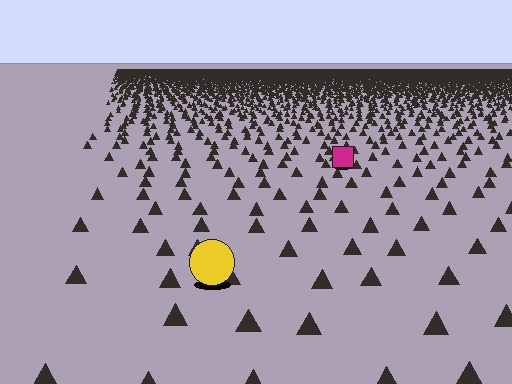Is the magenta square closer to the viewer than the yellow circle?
No. The yellow circle is closer — you can tell from the texture gradient: the ground texture is coarser near it.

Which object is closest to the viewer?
The yellow circle is closest. The texture marks near it are larger and more spread out.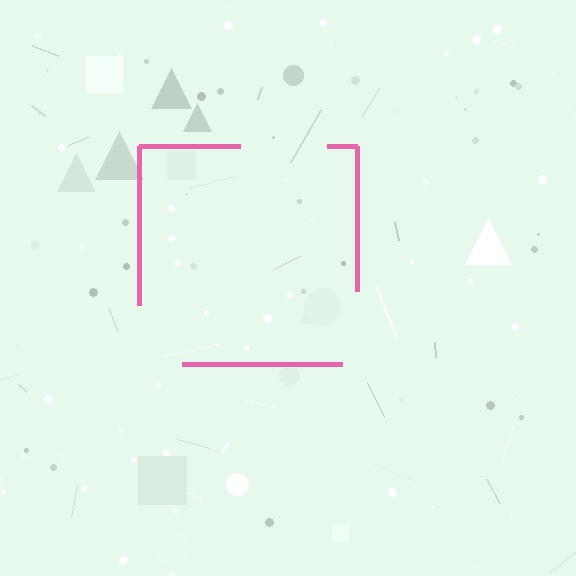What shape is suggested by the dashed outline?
The dashed outline suggests a square.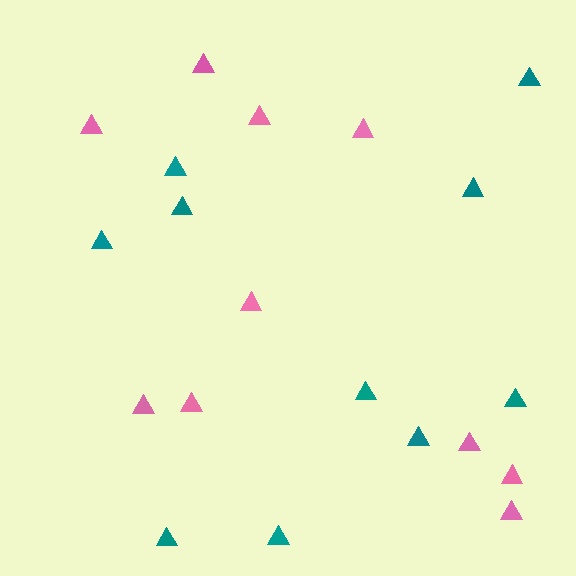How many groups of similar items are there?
There are 2 groups: one group of pink triangles (10) and one group of teal triangles (10).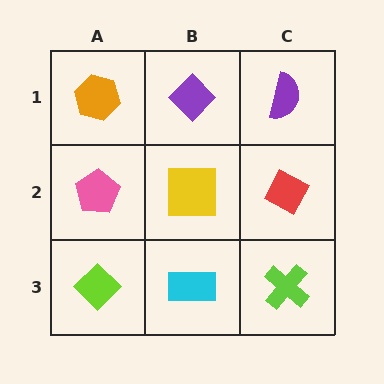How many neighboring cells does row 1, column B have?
3.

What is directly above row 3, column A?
A pink pentagon.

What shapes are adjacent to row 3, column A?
A pink pentagon (row 2, column A), a cyan rectangle (row 3, column B).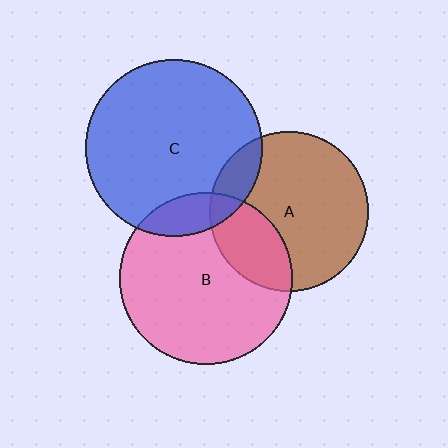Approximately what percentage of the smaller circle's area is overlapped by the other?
Approximately 15%.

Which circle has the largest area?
Circle C (blue).